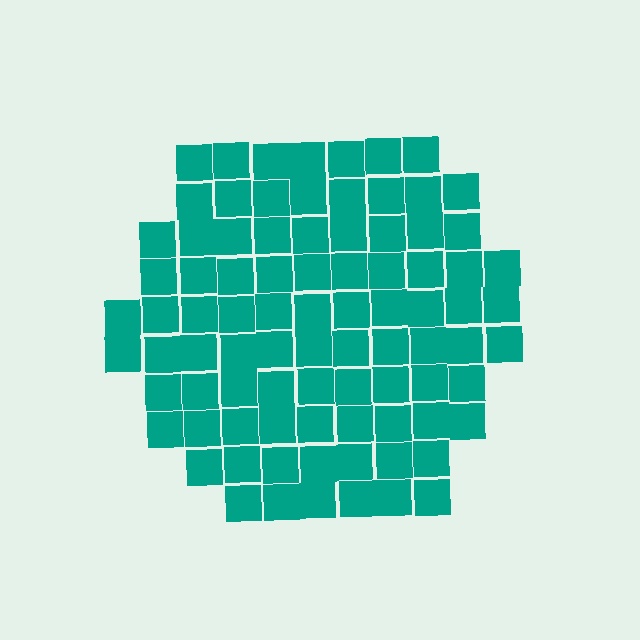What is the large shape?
The large shape is a hexagon.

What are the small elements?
The small elements are squares.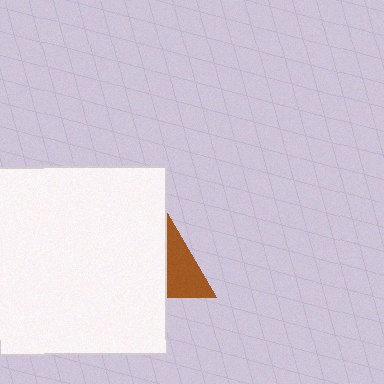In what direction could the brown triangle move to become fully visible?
The brown triangle could move right. That would shift it out from behind the white square entirely.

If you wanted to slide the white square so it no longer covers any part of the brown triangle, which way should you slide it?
Slide it left — that is the most direct way to separate the two shapes.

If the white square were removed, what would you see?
You would see the complete brown triangle.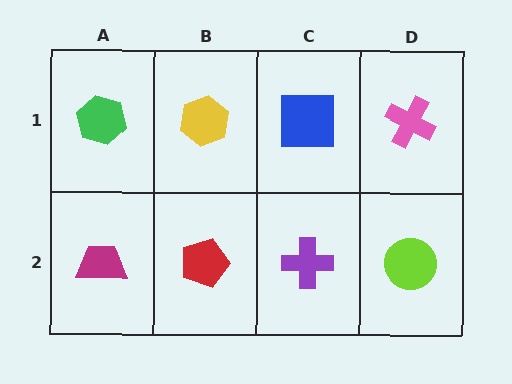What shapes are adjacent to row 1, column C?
A purple cross (row 2, column C), a yellow hexagon (row 1, column B), a pink cross (row 1, column D).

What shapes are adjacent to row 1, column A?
A magenta trapezoid (row 2, column A), a yellow hexagon (row 1, column B).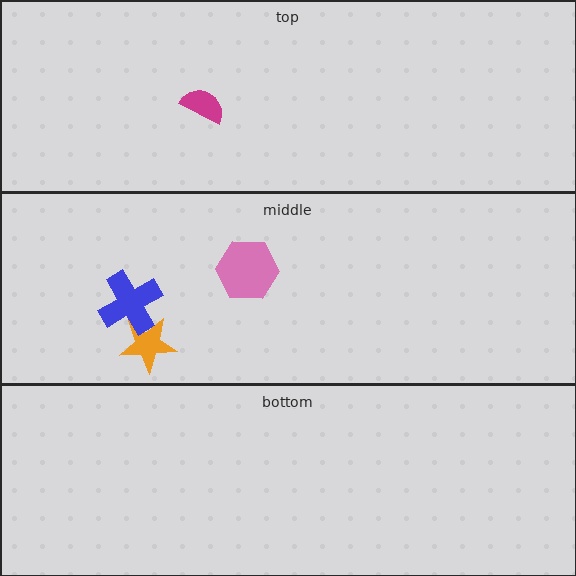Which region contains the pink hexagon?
The middle region.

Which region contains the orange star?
The middle region.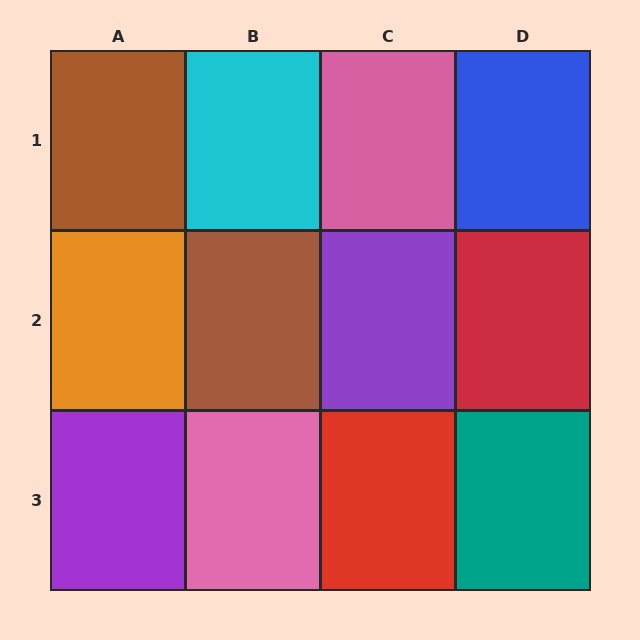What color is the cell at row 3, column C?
Red.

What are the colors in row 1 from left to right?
Brown, cyan, pink, blue.